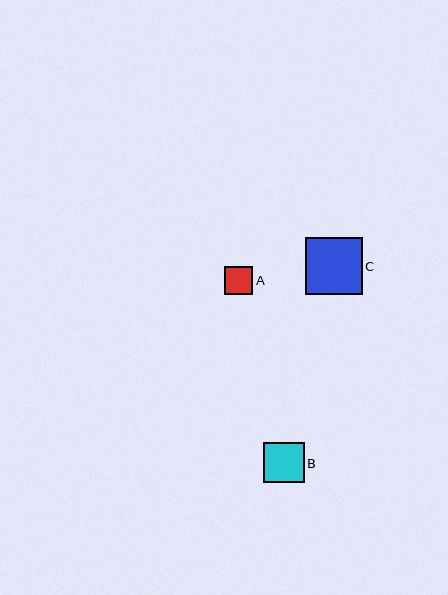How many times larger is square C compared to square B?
Square C is approximately 1.4 times the size of square B.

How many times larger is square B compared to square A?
Square B is approximately 1.4 times the size of square A.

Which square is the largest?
Square C is the largest with a size of approximately 57 pixels.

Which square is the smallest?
Square A is the smallest with a size of approximately 28 pixels.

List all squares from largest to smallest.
From largest to smallest: C, B, A.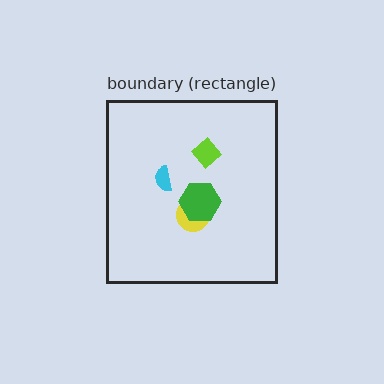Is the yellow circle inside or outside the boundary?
Inside.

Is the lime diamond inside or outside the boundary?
Inside.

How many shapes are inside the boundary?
4 inside, 0 outside.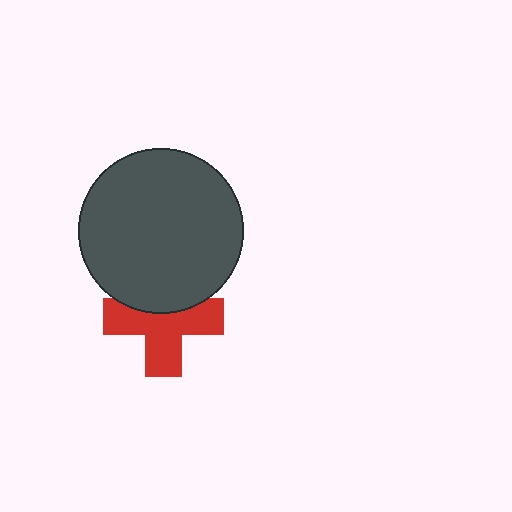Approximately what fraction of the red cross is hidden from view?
Roughly 35% of the red cross is hidden behind the dark gray circle.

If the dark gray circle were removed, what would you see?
You would see the complete red cross.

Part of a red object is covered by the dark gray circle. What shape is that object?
It is a cross.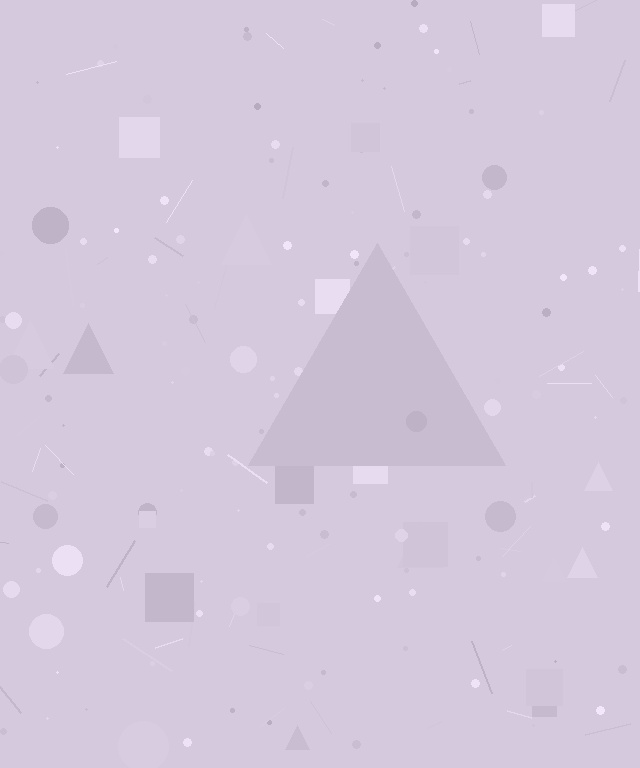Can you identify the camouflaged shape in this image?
The camouflaged shape is a triangle.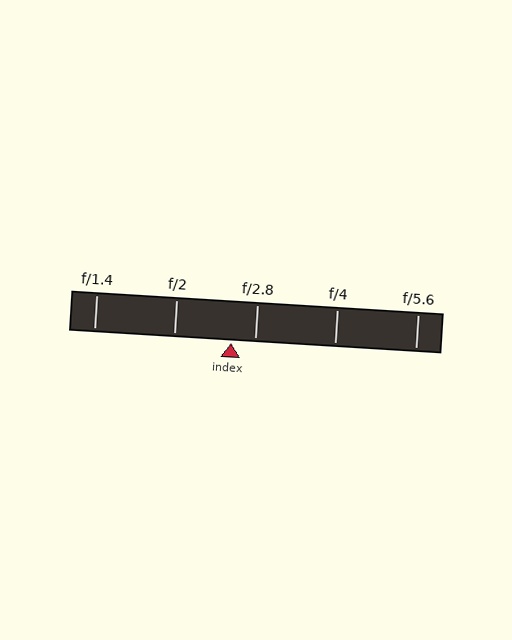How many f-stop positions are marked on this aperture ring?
There are 5 f-stop positions marked.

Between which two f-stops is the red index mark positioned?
The index mark is between f/2 and f/2.8.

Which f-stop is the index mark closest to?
The index mark is closest to f/2.8.